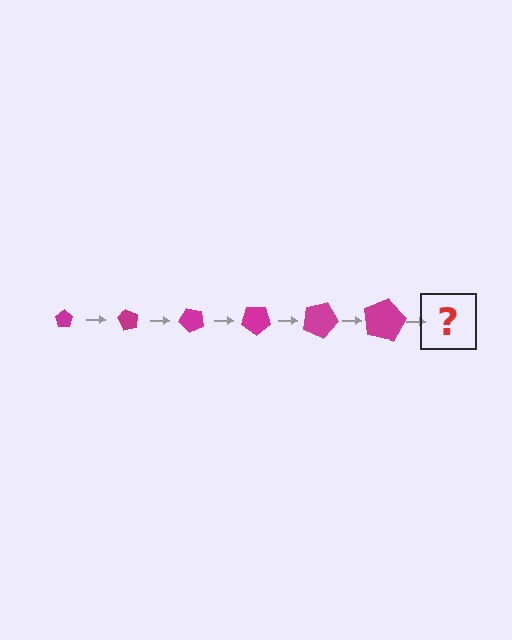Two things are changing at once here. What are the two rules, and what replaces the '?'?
The two rules are that the pentagon grows larger each step and it rotates 60 degrees each step. The '?' should be a pentagon, larger than the previous one and rotated 360 degrees from the start.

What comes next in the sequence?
The next element should be a pentagon, larger than the previous one and rotated 360 degrees from the start.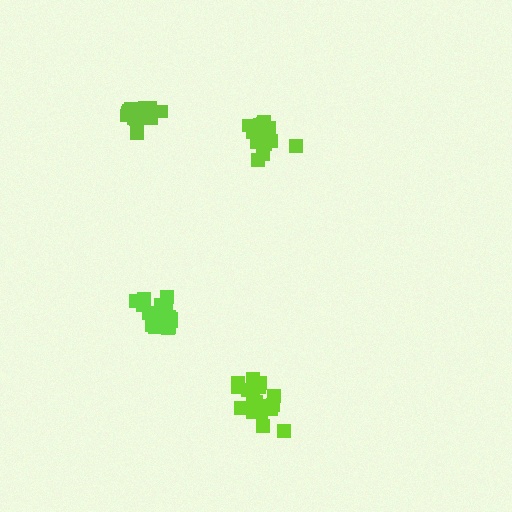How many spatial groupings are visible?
There are 4 spatial groupings.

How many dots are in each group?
Group 1: 14 dots, Group 2: 20 dots, Group 3: 14 dots, Group 4: 20 dots (68 total).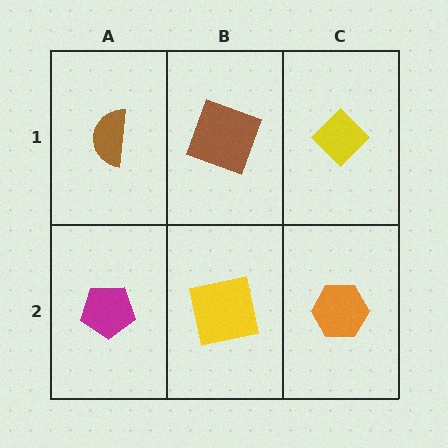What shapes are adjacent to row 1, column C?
An orange hexagon (row 2, column C), a brown square (row 1, column B).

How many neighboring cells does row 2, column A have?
2.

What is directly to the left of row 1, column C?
A brown square.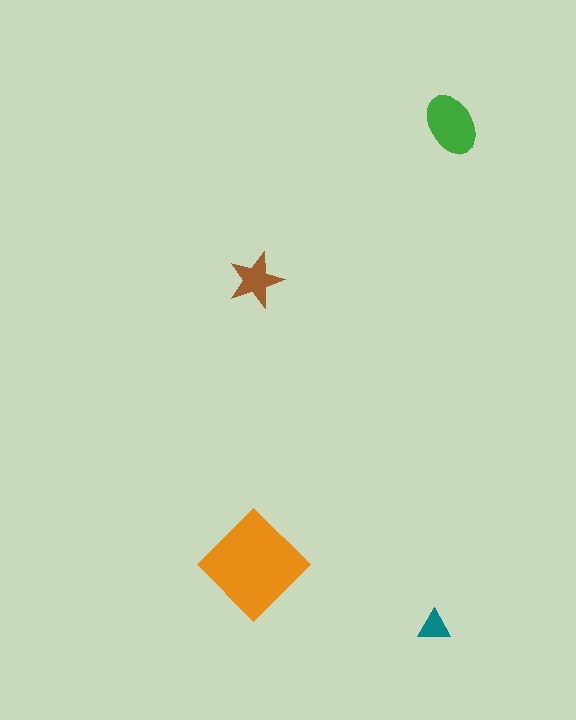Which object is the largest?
The orange diamond.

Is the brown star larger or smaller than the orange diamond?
Smaller.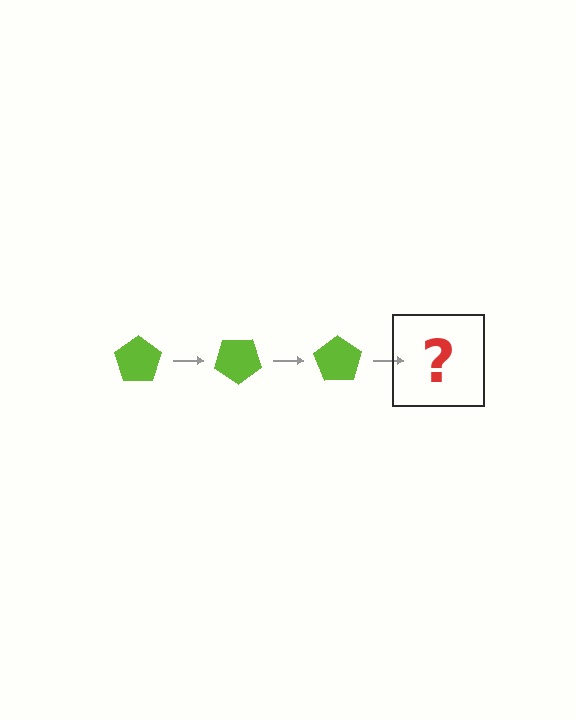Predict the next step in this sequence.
The next step is a lime pentagon rotated 105 degrees.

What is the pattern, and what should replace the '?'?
The pattern is that the pentagon rotates 35 degrees each step. The '?' should be a lime pentagon rotated 105 degrees.